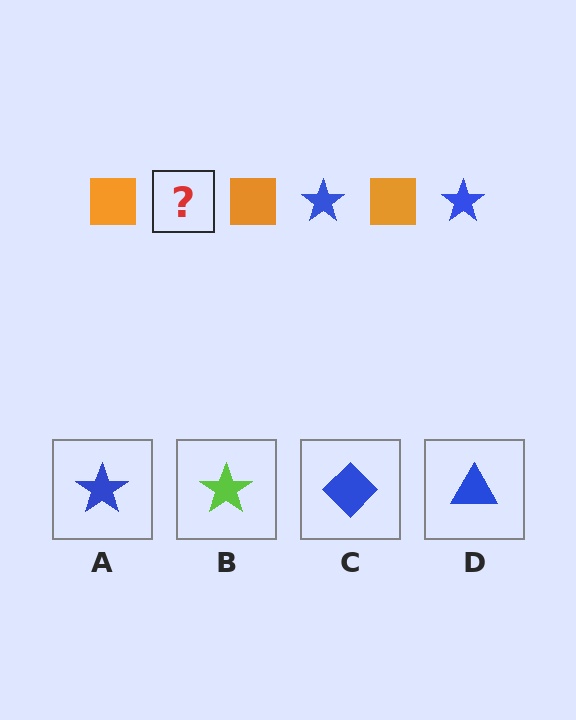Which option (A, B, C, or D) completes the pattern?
A.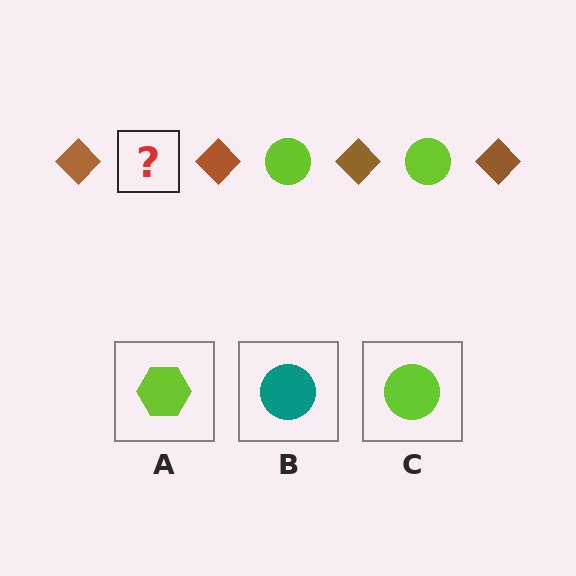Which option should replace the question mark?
Option C.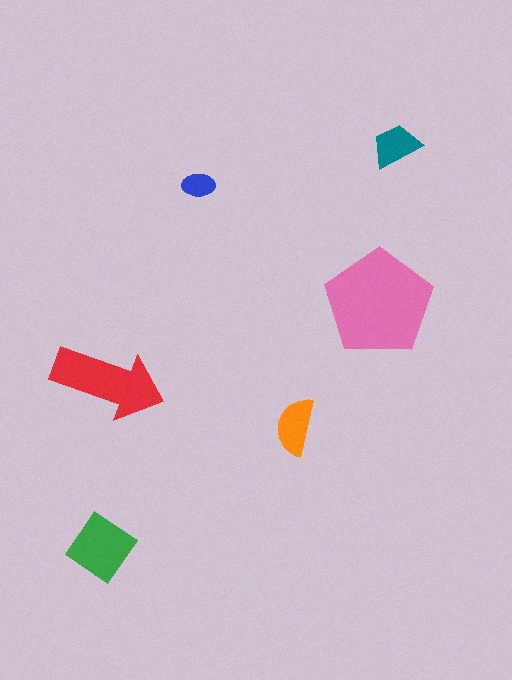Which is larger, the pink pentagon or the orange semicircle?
The pink pentagon.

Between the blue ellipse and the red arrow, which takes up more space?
The red arrow.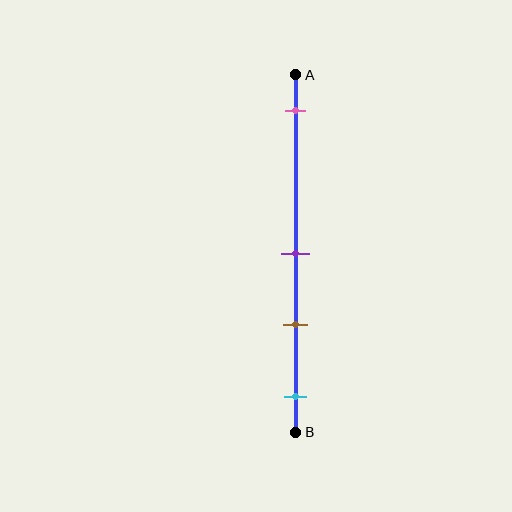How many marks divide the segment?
There are 4 marks dividing the segment.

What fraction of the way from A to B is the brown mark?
The brown mark is approximately 70% (0.7) of the way from A to B.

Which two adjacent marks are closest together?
The purple and brown marks are the closest adjacent pair.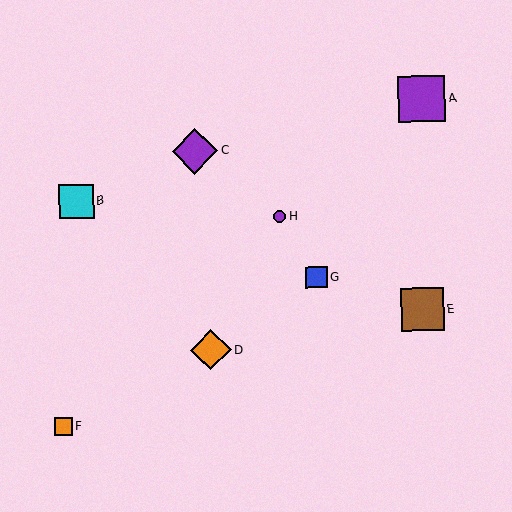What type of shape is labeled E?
Shape E is a brown square.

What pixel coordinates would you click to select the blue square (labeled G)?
Click at (317, 277) to select the blue square G.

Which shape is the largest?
The purple square (labeled A) is the largest.